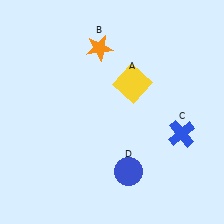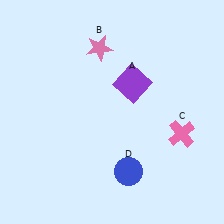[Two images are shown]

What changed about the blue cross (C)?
In Image 1, C is blue. In Image 2, it changed to pink.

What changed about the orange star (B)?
In Image 1, B is orange. In Image 2, it changed to pink.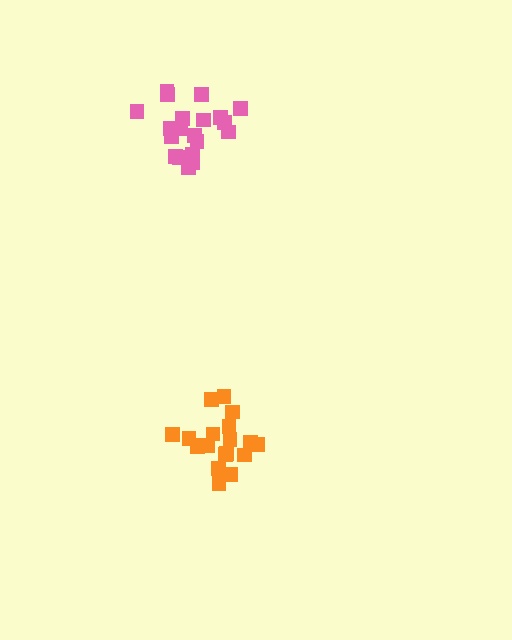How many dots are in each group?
Group 1: 20 dots, Group 2: 20 dots (40 total).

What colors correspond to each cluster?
The clusters are colored: orange, pink.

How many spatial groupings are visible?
There are 2 spatial groupings.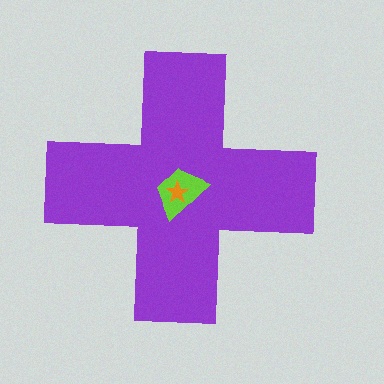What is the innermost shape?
The orange star.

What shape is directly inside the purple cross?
The lime trapezoid.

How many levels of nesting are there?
3.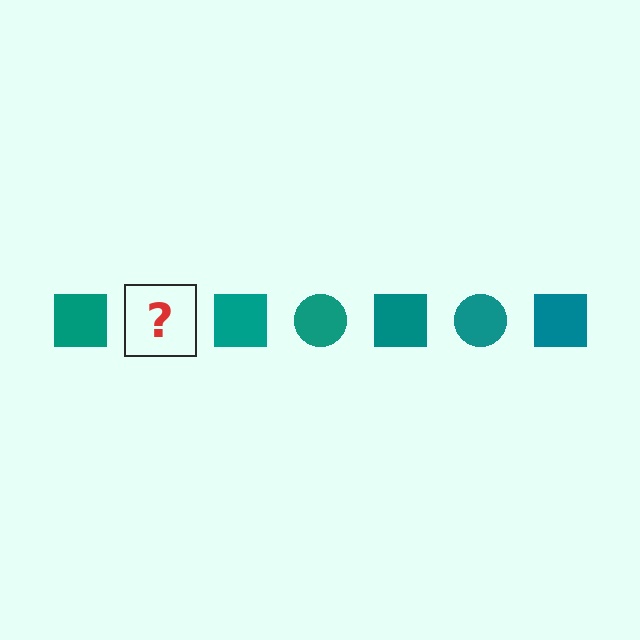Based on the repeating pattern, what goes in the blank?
The blank should be a teal circle.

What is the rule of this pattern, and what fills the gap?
The rule is that the pattern cycles through square, circle shapes in teal. The gap should be filled with a teal circle.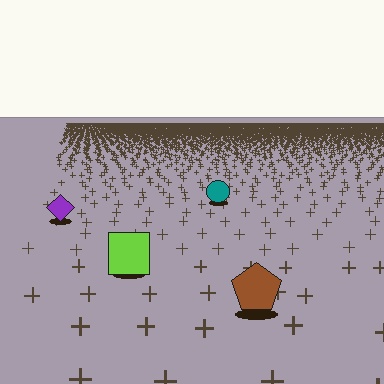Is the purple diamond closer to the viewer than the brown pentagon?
No. The brown pentagon is closer — you can tell from the texture gradient: the ground texture is coarser near it.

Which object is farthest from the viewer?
The teal circle is farthest from the viewer. It appears smaller and the ground texture around it is denser.